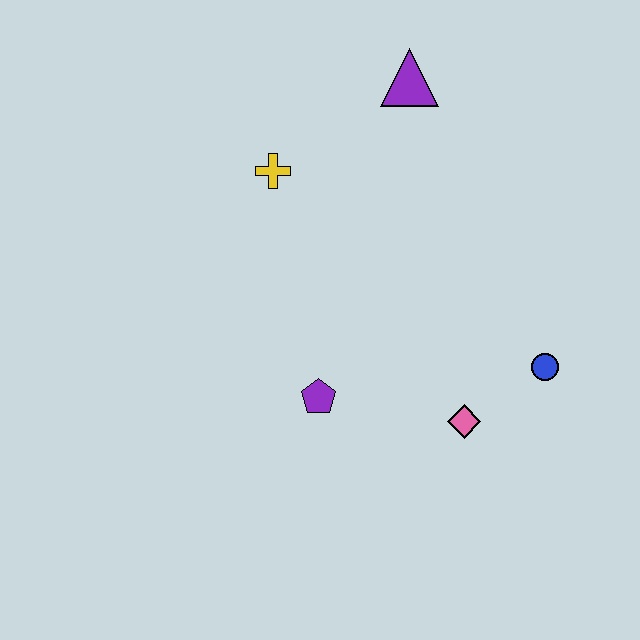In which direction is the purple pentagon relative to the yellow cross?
The purple pentagon is below the yellow cross.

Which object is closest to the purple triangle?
The yellow cross is closest to the purple triangle.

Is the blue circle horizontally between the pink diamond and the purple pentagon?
No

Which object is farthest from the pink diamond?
The purple triangle is farthest from the pink diamond.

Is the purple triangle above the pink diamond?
Yes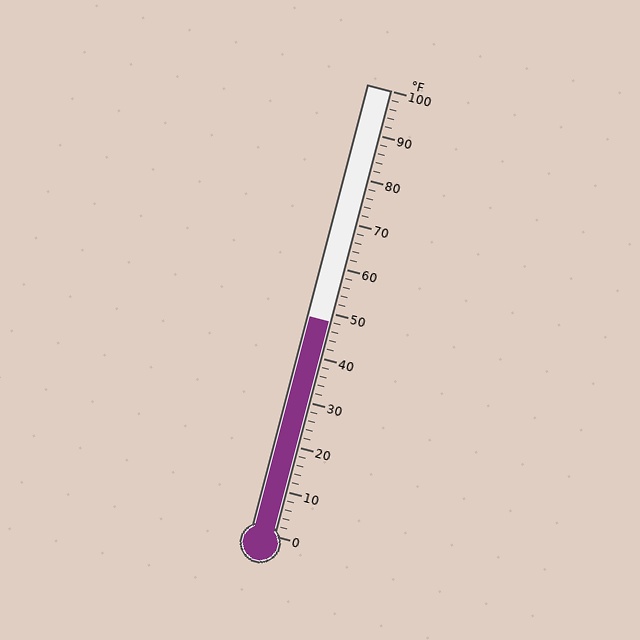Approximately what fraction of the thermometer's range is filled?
The thermometer is filled to approximately 50% of its range.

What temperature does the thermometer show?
The thermometer shows approximately 48°F.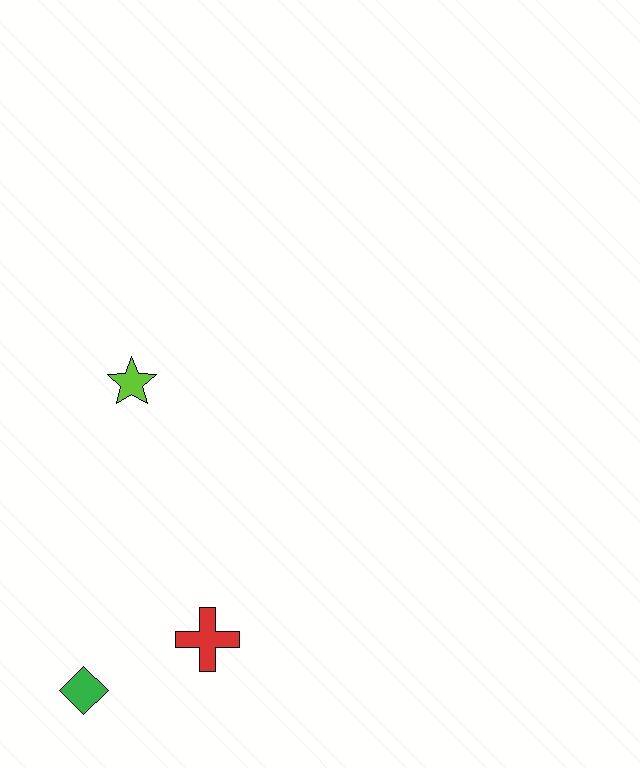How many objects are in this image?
There are 3 objects.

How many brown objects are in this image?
There are no brown objects.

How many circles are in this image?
There are no circles.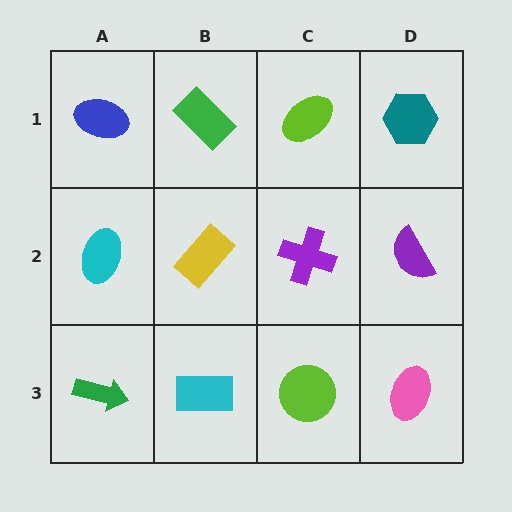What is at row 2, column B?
A yellow rectangle.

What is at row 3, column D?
A pink ellipse.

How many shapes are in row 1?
4 shapes.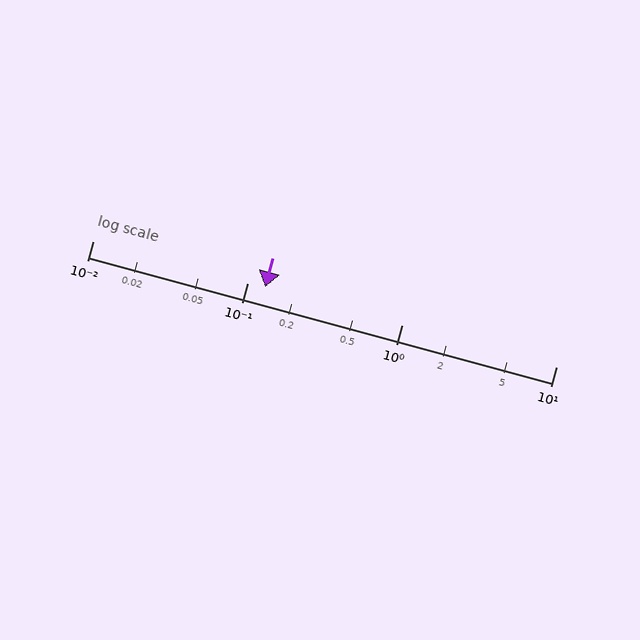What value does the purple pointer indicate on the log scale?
The pointer indicates approximately 0.13.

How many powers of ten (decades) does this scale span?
The scale spans 3 decades, from 0.01 to 10.